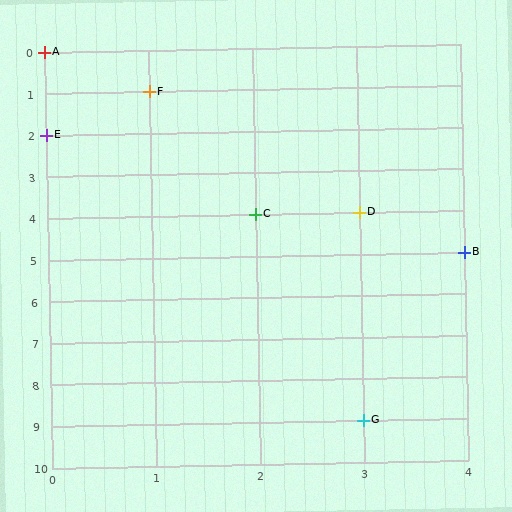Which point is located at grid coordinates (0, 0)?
Point A is at (0, 0).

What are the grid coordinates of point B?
Point B is at grid coordinates (4, 5).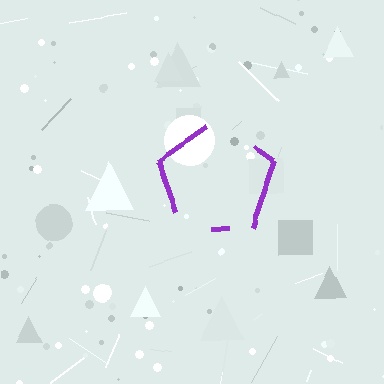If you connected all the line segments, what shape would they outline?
They would outline a pentagon.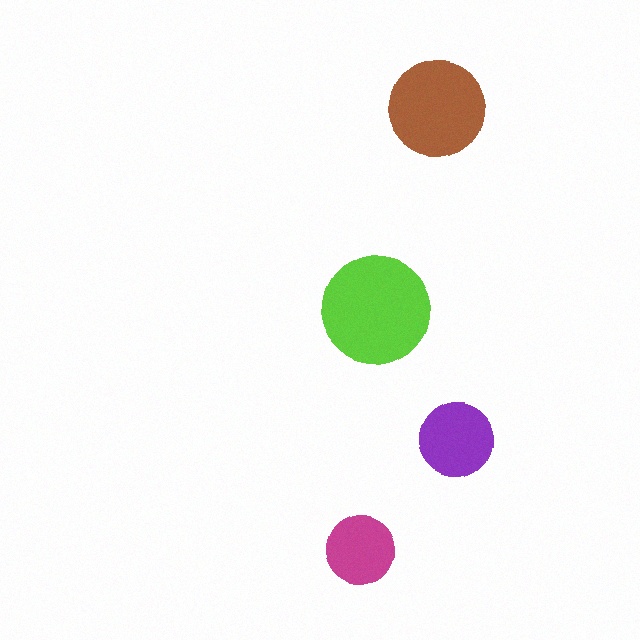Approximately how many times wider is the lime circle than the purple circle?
About 1.5 times wider.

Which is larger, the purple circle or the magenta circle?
The purple one.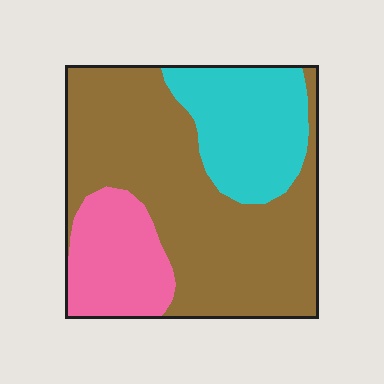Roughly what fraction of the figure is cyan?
Cyan takes up about one quarter (1/4) of the figure.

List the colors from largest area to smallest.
From largest to smallest: brown, cyan, pink.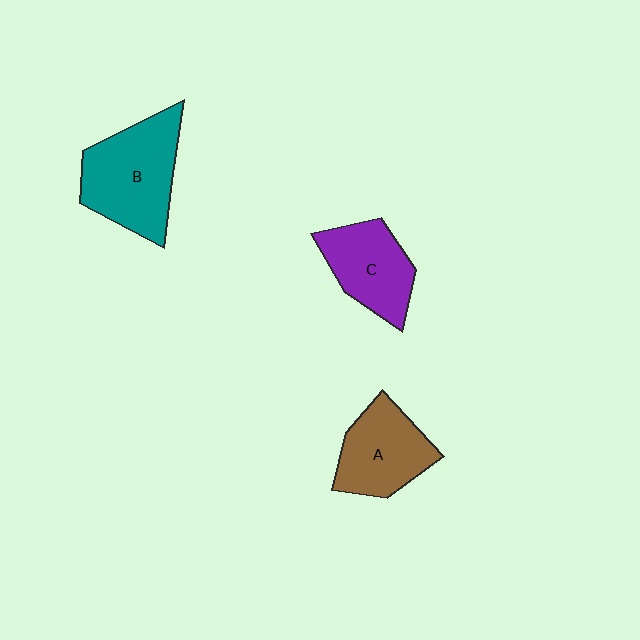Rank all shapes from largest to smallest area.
From largest to smallest: B (teal), A (brown), C (purple).